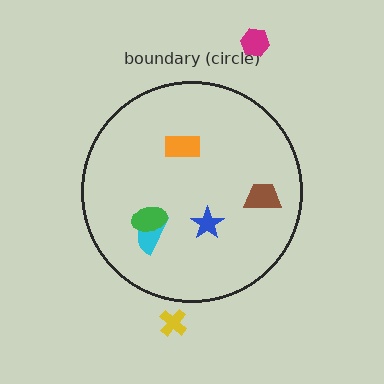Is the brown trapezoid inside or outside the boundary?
Inside.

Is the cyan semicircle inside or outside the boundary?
Inside.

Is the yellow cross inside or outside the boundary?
Outside.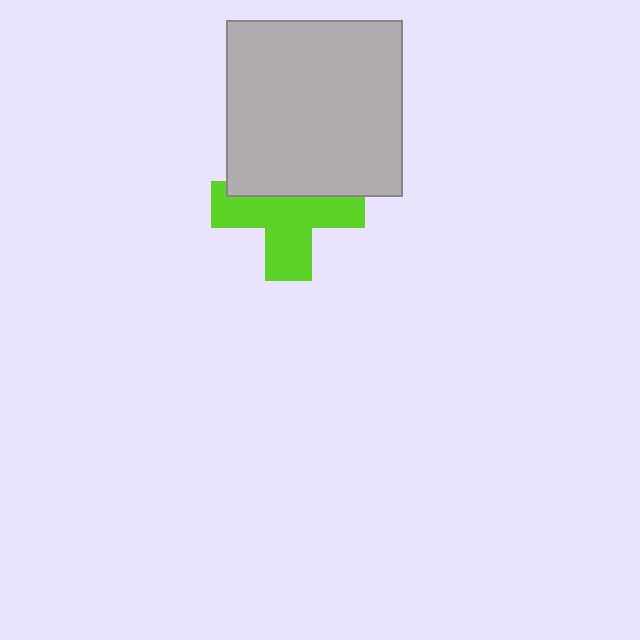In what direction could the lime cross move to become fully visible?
The lime cross could move down. That would shift it out from behind the light gray square entirely.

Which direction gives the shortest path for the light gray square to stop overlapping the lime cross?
Moving up gives the shortest separation.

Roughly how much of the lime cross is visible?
About half of it is visible (roughly 61%).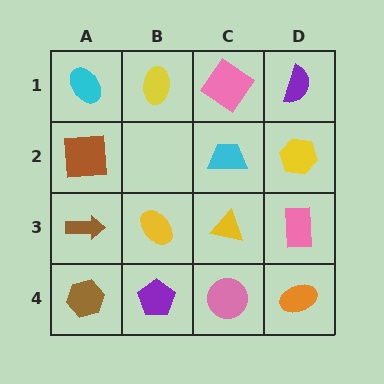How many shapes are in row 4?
4 shapes.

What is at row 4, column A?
A brown hexagon.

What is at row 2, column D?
A yellow hexagon.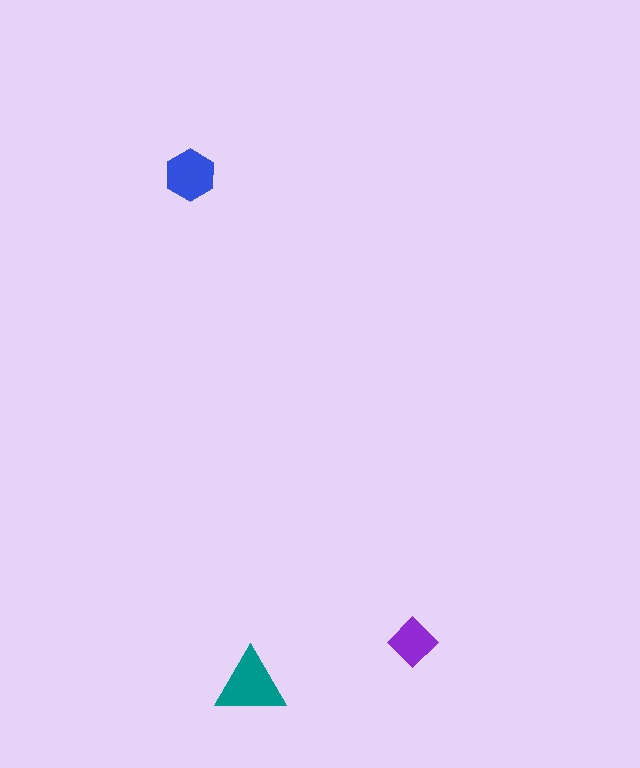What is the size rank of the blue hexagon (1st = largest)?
2nd.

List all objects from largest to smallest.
The teal triangle, the blue hexagon, the purple diamond.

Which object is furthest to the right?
The purple diamond is rightmost.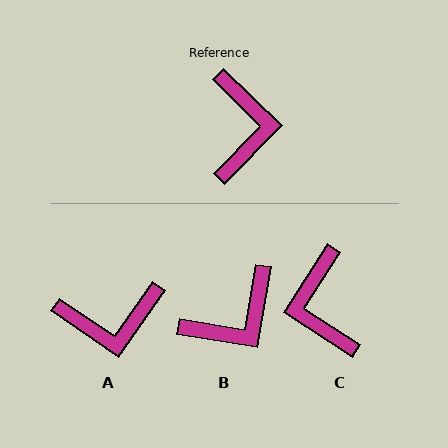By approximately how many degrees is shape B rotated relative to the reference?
Approximately 56 degrees clockwise.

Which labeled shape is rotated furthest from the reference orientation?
C, about 169 degrees away.